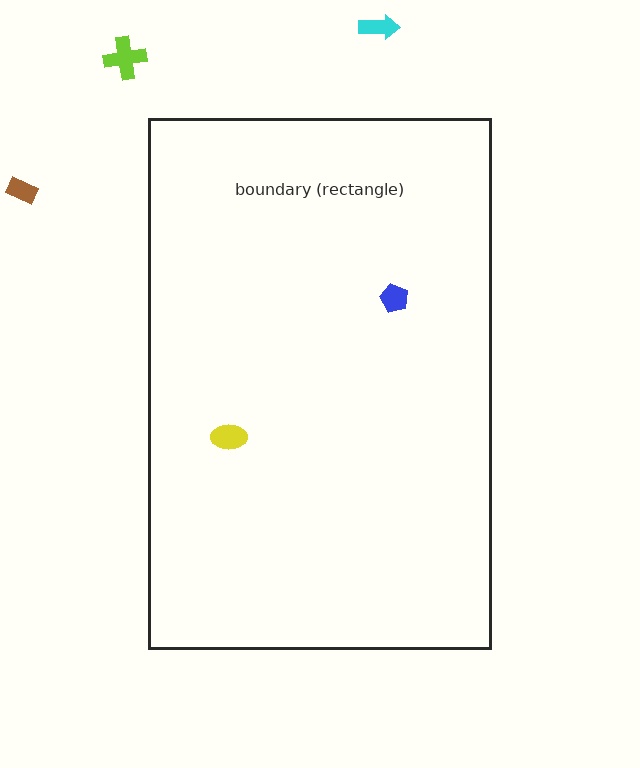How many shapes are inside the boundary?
2 inside, 3 outside.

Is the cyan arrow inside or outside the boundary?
Outside.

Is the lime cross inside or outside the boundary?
Outside.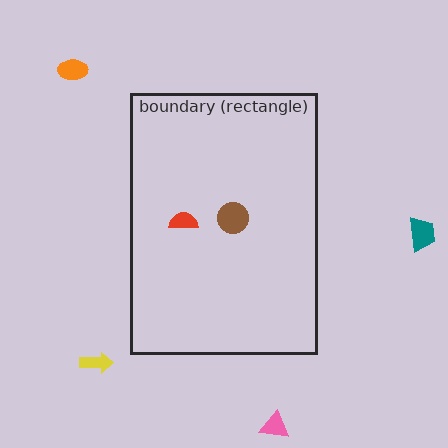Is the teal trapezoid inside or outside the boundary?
Outside.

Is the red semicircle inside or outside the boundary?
Inside.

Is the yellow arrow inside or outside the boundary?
Outside.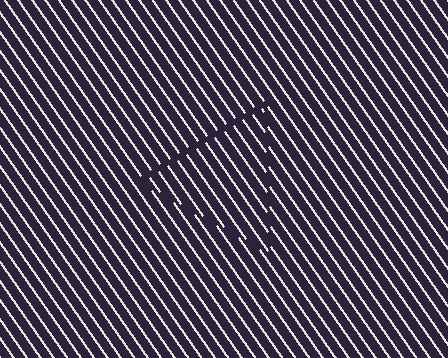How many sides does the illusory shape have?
3 sides — the line-ends trace a triangle.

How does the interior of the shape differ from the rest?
The interior of the shape contains the same grating, shifted by half a period — the contour is defined by the phase discontinuity where line-ends from the inner and outer gratings abut.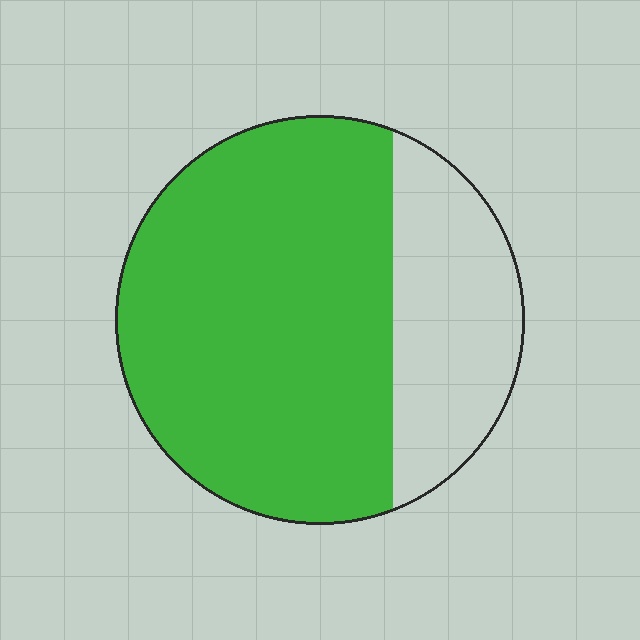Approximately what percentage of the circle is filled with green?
Approximately 70%.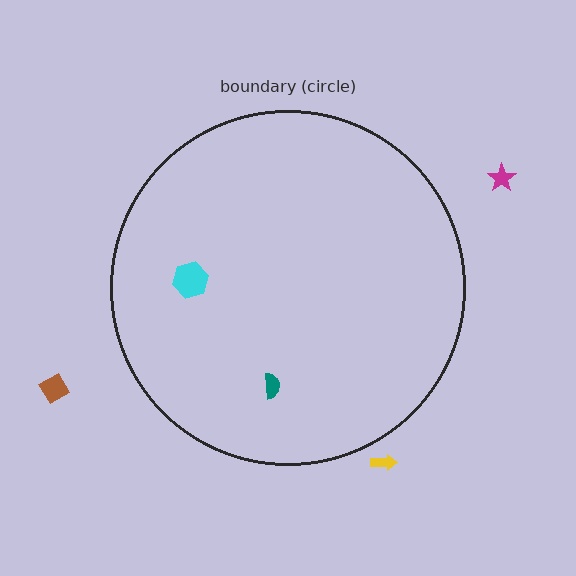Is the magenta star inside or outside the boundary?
Outside.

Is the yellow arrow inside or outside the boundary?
Outside.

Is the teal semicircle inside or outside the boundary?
Inside.